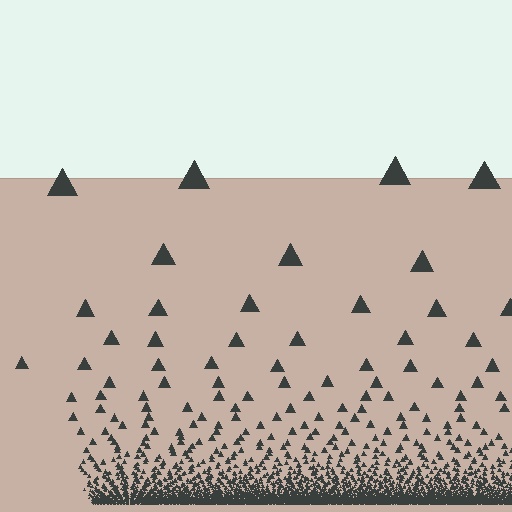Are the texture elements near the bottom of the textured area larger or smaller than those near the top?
Smaller. The gradient is inverted — elements near the bottom are smaller and denser.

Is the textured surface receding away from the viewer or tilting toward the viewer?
The surface appears to tilt toward the viewer. Texture elements get larger and sparser toward the top.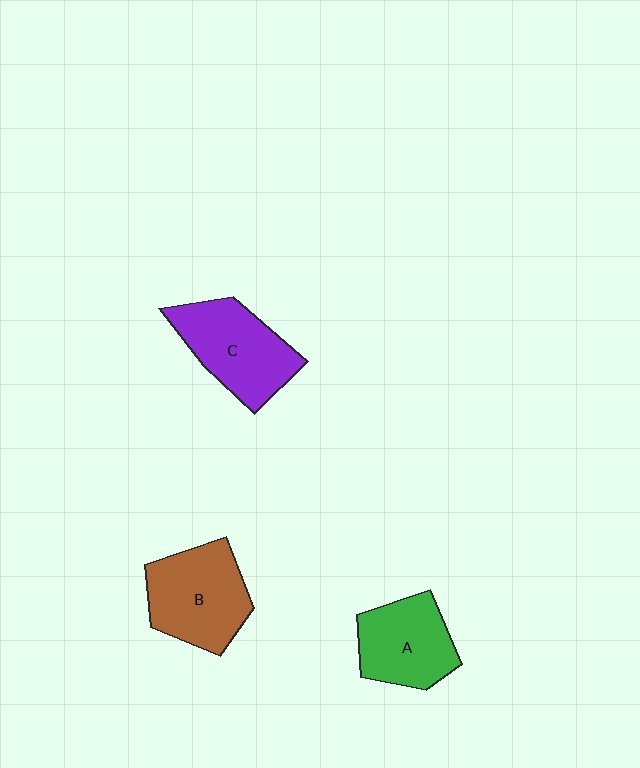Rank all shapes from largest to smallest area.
From largest to smallest: B (brown), C (purple), A (green).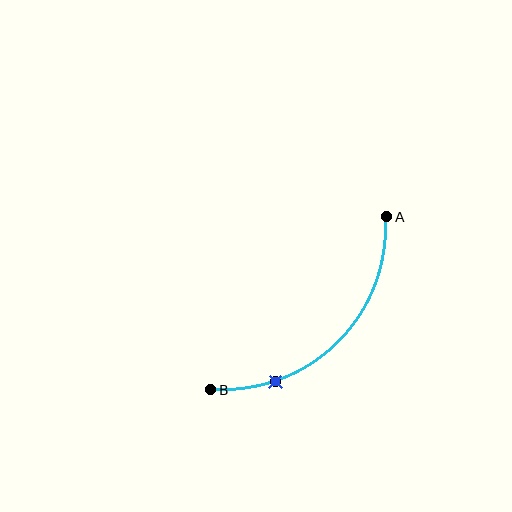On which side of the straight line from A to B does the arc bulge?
The arc bulges below and to the right of the straight line connecting A and B.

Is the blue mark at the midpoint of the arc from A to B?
No. The blue mark lies on the arc but is closer to endpoint B. The arc midpoint would be at the point on the curve equidistant along the arc from both A and B.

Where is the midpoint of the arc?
The arc midpoint is the point on the curve farthest from the straight line joining A and B. It sits below and to the right of that line.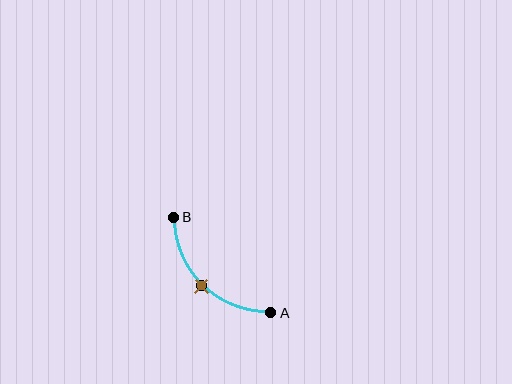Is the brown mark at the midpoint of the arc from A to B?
Yes. The brown mark lies on the arc at equal arc-length from both A and B — it is the arc midpoint.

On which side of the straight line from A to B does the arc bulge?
The arc bulges below and to the left of the straight line connecting A and B.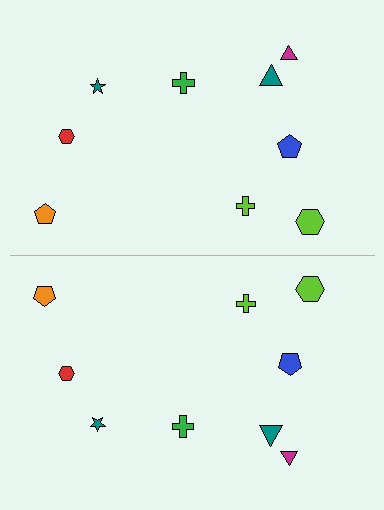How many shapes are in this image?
There are 18 shapes in this image.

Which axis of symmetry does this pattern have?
The pattern has a horizontal axis of symmetry running through the center of the image.